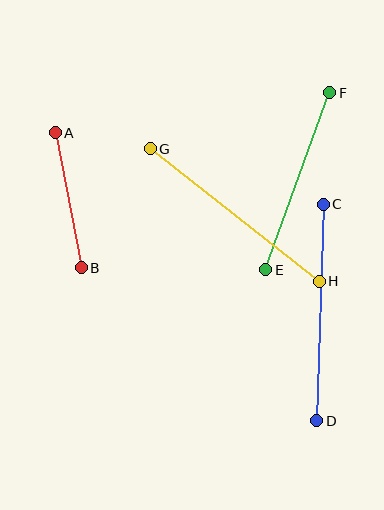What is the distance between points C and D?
The distance is approximately 216 pixels.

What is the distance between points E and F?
The distance is approximately 188 pixels.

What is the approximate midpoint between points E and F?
The midpoint is at approximately (298, 181) pixels.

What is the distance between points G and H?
The distance is approximately 215 pixels.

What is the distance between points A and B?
The distance is approximately 138 pixels.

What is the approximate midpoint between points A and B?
The midpoint is at approximately (68, 200) pixels.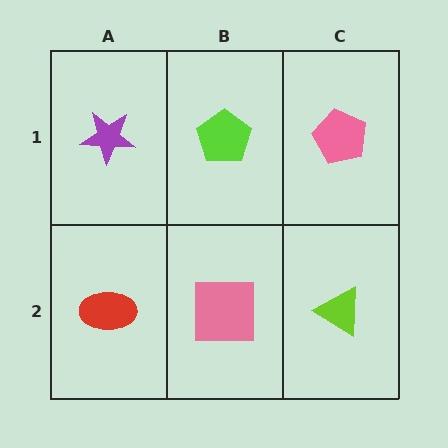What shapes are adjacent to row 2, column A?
A purple star (row 1, column A), a pink square (row 2, column B).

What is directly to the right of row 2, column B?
A lime triangle.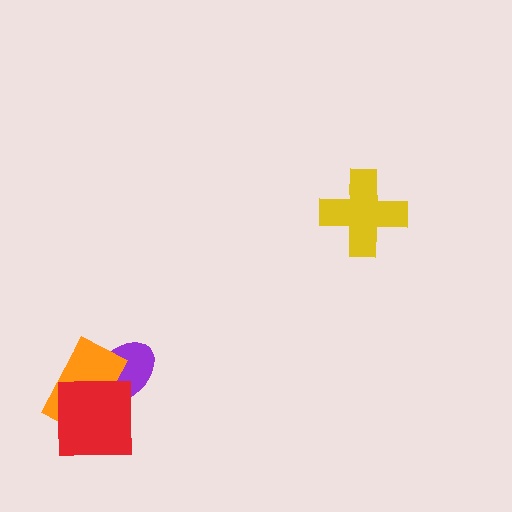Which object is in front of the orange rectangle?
The red square is in front of the orange rectangle.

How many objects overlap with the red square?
2 objects overlap with the red square.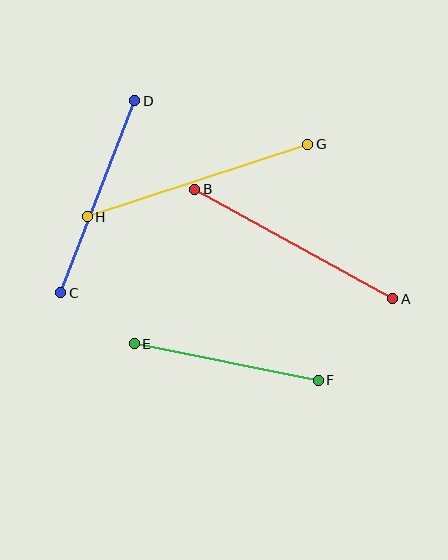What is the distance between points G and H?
The distance is approximately 232 pixels.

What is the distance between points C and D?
The distance is approximately 206 pixels.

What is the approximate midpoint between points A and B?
The midpoint is at approximately (294, 244) pixels.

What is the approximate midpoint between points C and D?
The midpoint is at approximately (98, 197) pixels.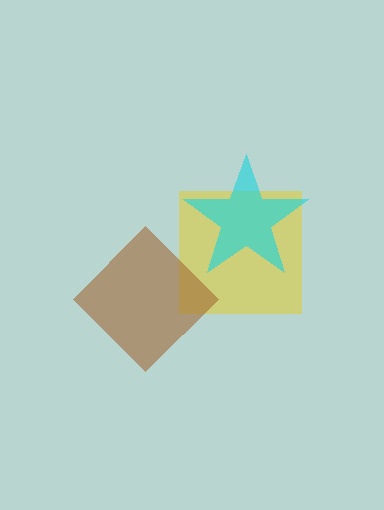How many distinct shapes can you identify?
There are 3 distinct shapes: a yellow square, a cyan star, a brown diamond.